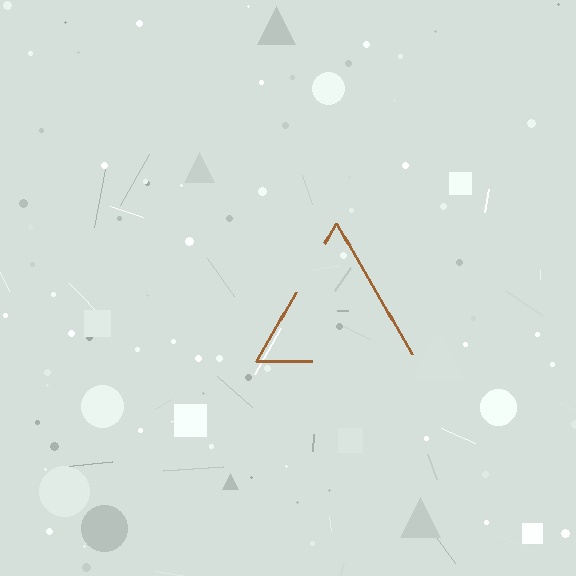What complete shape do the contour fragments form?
The contour fragments form a triangle.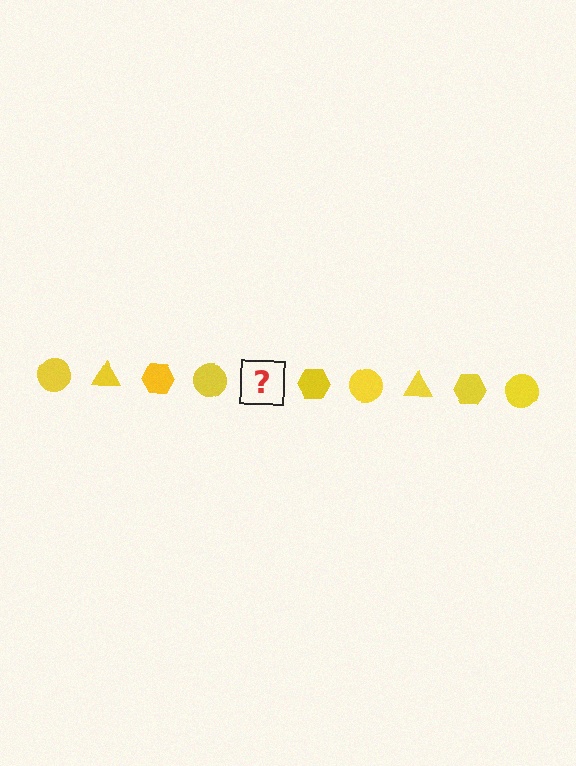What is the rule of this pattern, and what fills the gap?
The rule is that the pattern cycles through circle, triangle, hexagon shapes in yellow. The gap should be filled with a yellow triangle.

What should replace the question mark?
The question mark should be replaced with a yellow triangle.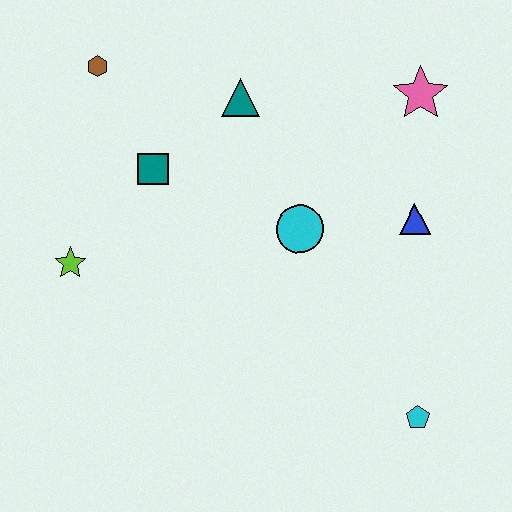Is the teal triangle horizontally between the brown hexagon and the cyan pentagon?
Yes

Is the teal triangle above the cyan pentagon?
Yes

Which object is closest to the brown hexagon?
The teal square is closest to the brown hexagon.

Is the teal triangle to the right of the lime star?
Yes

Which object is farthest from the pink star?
The lime star is farthest from the pink star.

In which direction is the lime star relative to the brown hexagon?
The lime star is below the brown hexagon.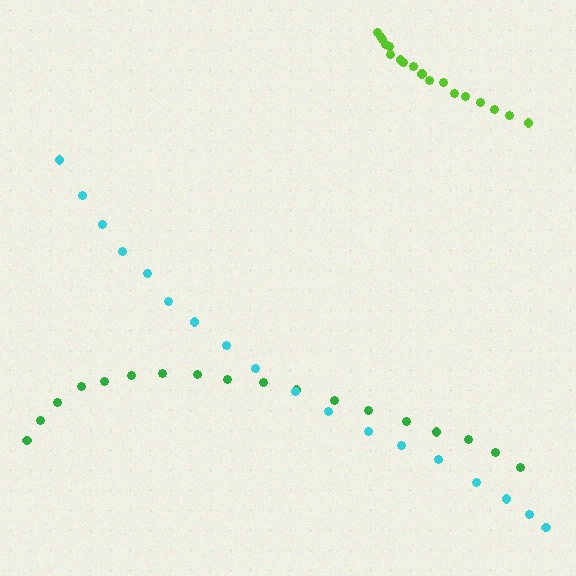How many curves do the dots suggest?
There are 3 distinct paths.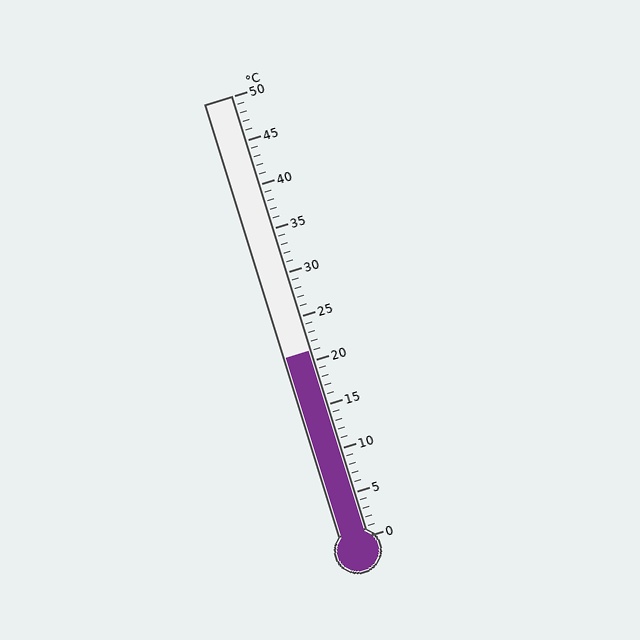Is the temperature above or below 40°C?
The temperature is below 40°C.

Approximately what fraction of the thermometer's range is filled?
The thermometer is filled to approximately 40% of its range.